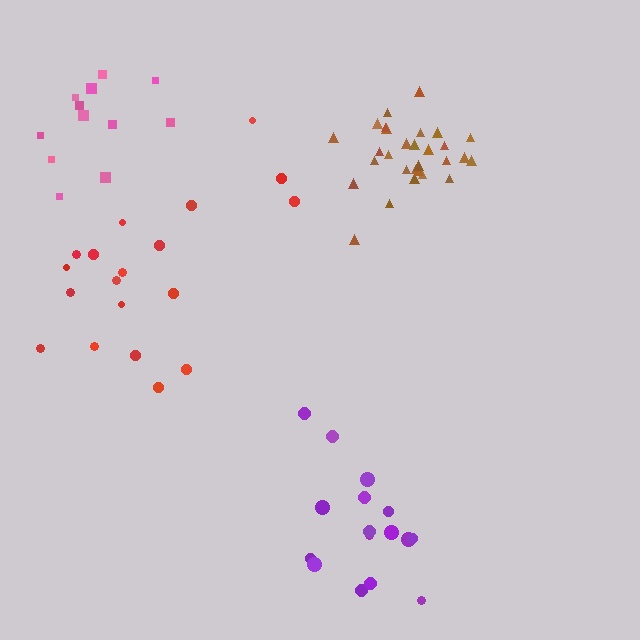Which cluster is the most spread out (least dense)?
Red.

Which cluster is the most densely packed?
Brown.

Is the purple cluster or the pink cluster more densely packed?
Pink.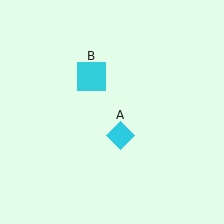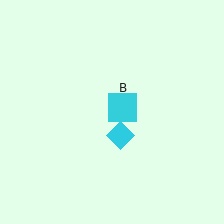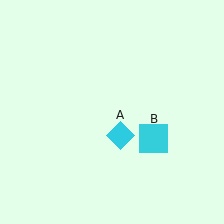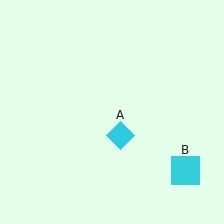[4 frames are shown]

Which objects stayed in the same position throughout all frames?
Cyan diamond (object A) remained stationary.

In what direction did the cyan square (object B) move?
The cyan square (object B) moved down and to the right.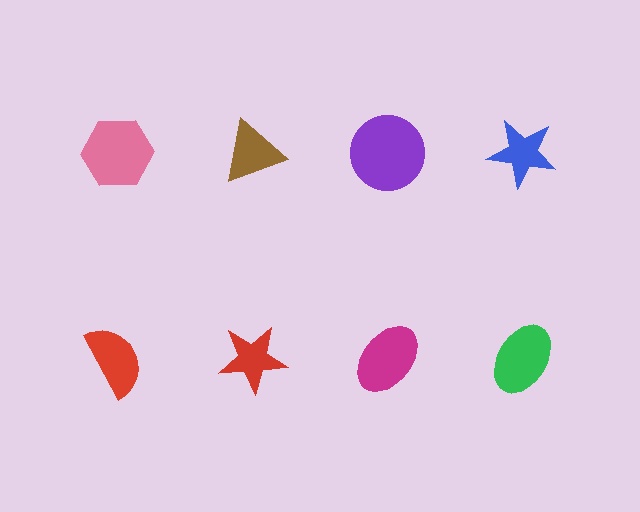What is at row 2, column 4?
A green ellipse.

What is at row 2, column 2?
A red star.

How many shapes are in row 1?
4 shapes.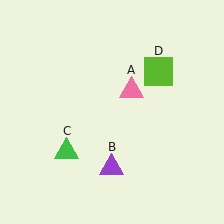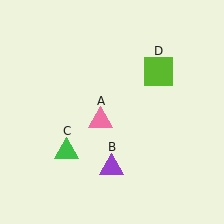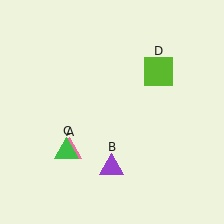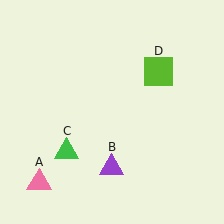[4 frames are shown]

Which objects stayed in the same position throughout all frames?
Purple triangle (object B) and green triangle (object C) and lime square (object D) remained stationary.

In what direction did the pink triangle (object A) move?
The pink triangle (object A) moved down and to the left.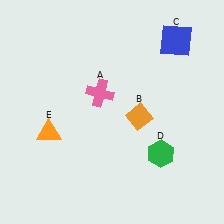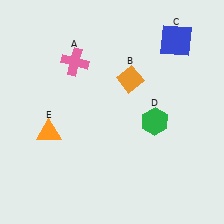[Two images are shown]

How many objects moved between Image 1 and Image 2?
3 objects moved between the two images.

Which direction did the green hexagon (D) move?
The green hexagon (D) moved up.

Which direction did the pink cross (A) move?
The pink cross (A) moved up.